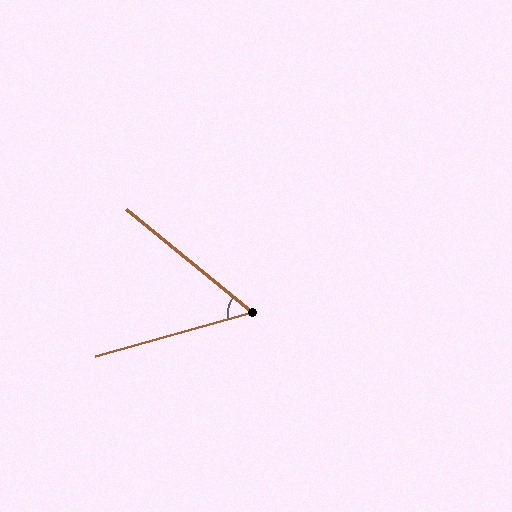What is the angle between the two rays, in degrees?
Approximately 55 degrees.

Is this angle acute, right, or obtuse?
It is acute.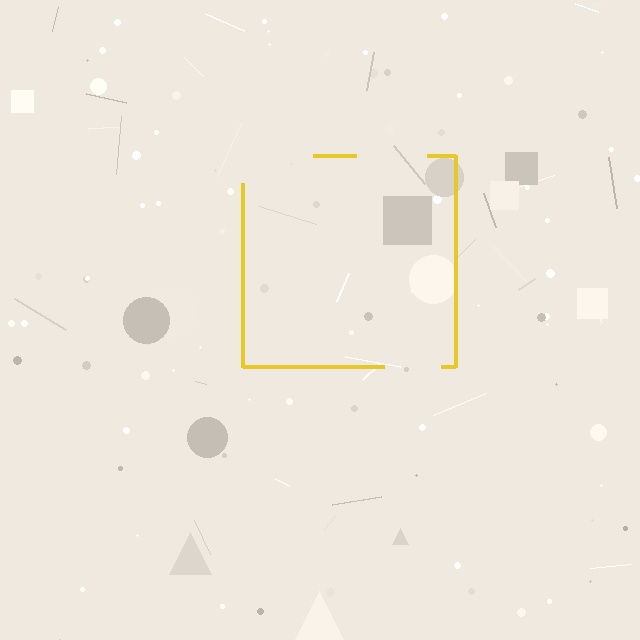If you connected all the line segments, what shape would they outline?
They would outline a square.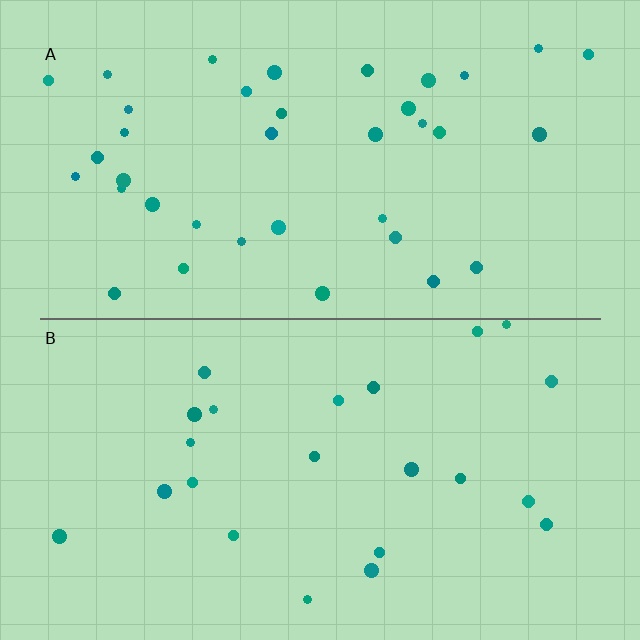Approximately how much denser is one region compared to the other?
Approximately 1.6× — region A over region B.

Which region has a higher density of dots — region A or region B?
A (the top).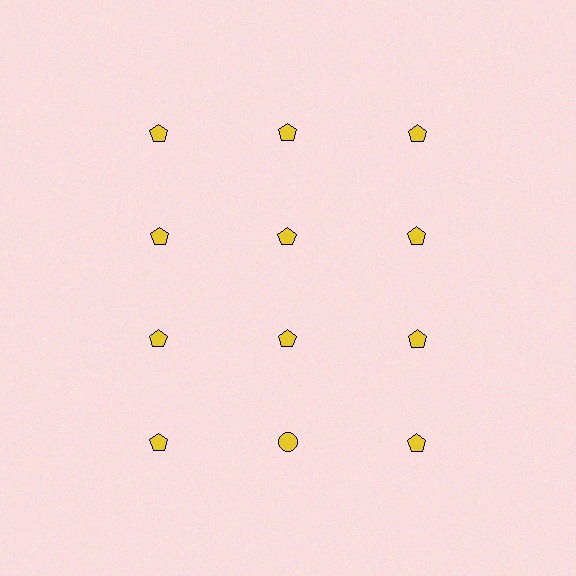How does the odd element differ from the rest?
It has a different shape: circle instead of pentagon.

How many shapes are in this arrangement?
There are 12 shapes arranged in a grid pattern.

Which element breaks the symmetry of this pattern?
The yellow circle in the fourth row, second from left column breaks the symmetry. All other shapes are yellow pentagons.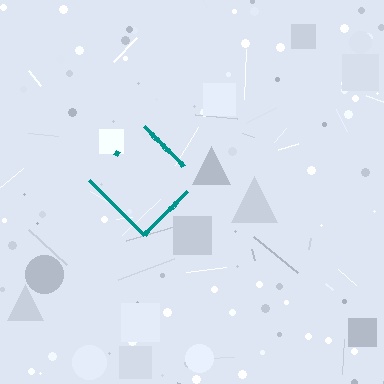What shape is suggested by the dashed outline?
The dashed outline suggests a diamond.